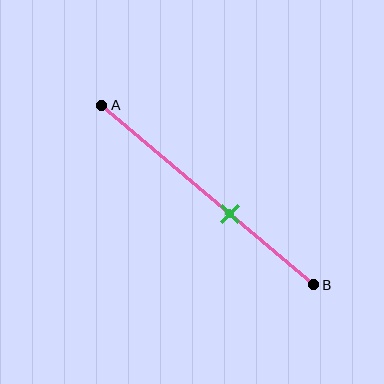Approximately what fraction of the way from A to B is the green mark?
The green mark is approximately 60% of the way from A to B.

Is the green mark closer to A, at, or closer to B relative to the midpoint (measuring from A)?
The green mark is closer to point B than the midpoint of segment AB.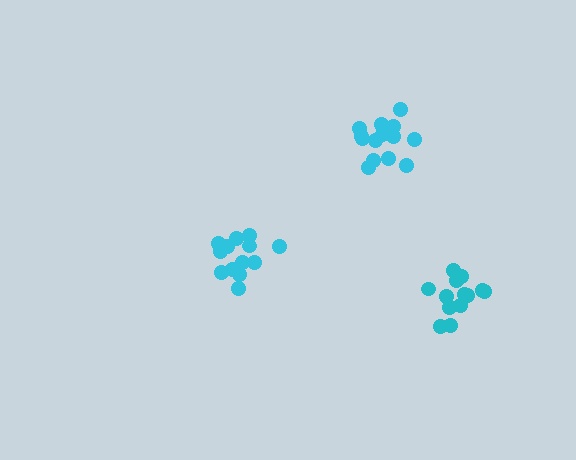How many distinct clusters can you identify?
There are 3 distinct clusters.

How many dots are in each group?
Group 1: 13 dots, Group 2: 14 dots, Group 3: 13 dots (40 total).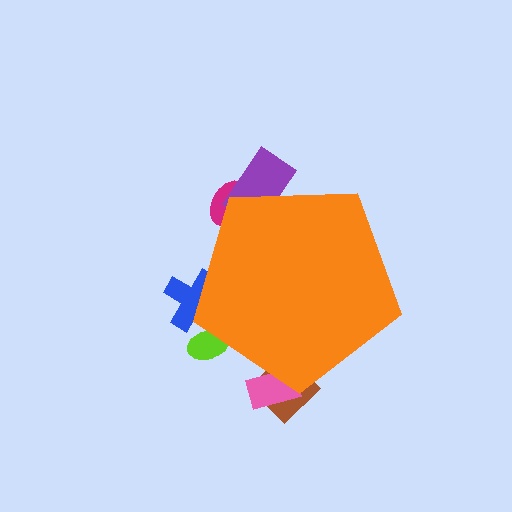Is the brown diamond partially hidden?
Yes, the brown diamond is partially hidden behind the orange pentagon.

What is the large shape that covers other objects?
An orange pentagon.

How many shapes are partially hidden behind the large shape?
6 shapes are partially hidden.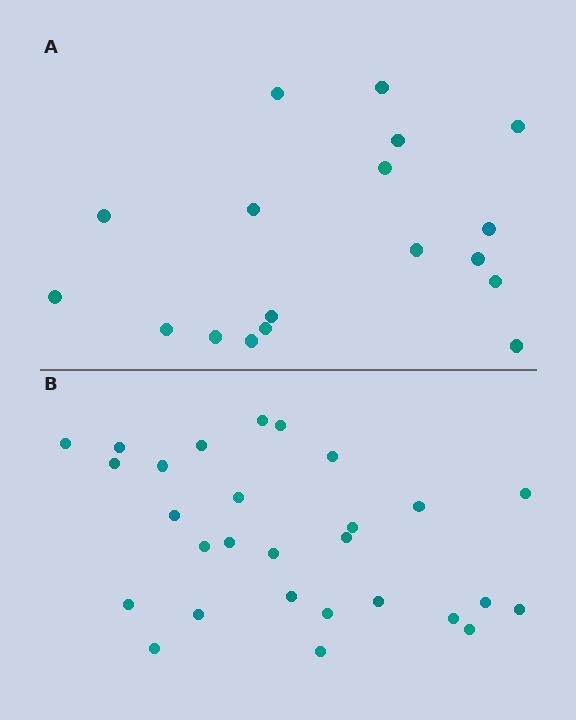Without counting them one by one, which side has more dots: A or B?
Region B (the bottom region) has more dots.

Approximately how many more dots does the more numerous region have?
Region B has roughly 10 or so more dots than region A.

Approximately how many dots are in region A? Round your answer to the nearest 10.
About 20 dots. (The exact count is 18, which rounds to 20.)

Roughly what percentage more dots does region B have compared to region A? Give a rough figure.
About 55% more.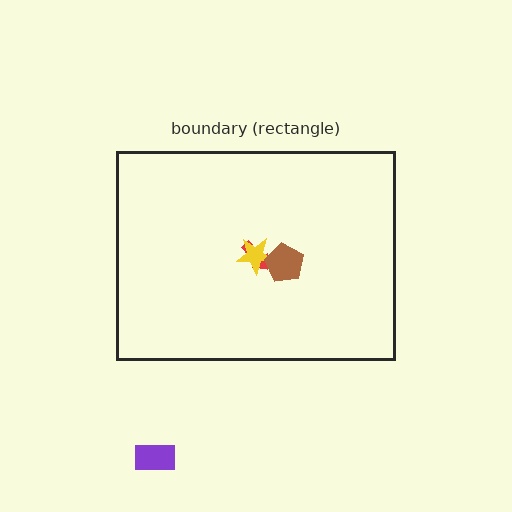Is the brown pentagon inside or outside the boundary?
Inside.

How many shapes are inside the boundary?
3 inside, 1 outside.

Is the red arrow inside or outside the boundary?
Inside.